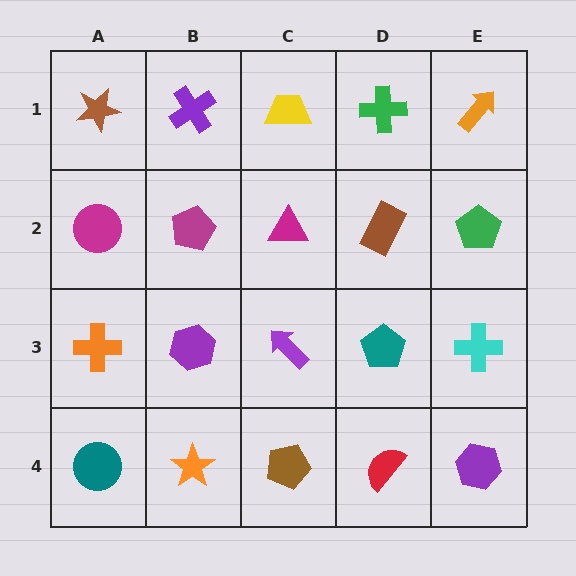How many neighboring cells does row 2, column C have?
4.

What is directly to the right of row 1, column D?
An orange arrow.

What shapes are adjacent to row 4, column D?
A teal pentagon (row 3, column D), a brown pentagon (row 4, column C), a purple hexagon (row 4, column E).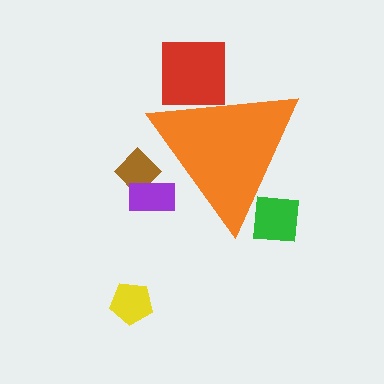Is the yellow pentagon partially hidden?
No, the yellow pentagon is fully visible.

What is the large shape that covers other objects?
An orange triangle.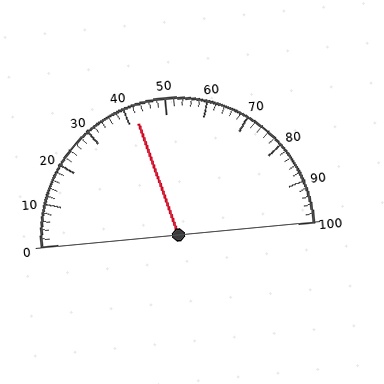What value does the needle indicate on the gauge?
The needle indicates approximately 42.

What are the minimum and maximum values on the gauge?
The gauge ranges from 0 to 100.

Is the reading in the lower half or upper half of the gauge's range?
The reading is in the lower half of the range (0 to 100).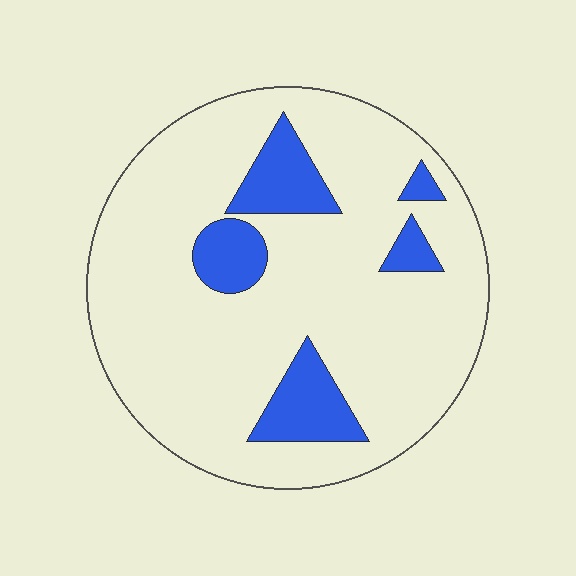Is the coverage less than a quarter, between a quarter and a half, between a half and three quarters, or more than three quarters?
Less than a quarter.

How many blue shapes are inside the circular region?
5.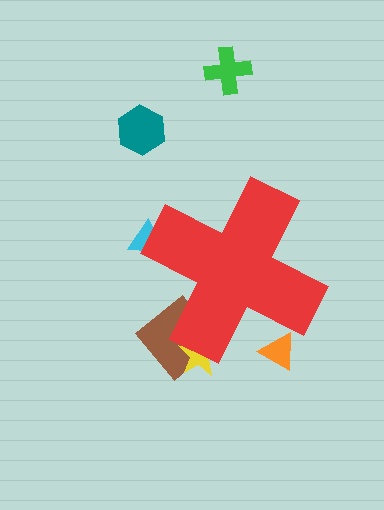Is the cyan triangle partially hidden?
Yes, the cyan triangle is partially hidden behind the red cross.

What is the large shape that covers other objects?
A red cross.